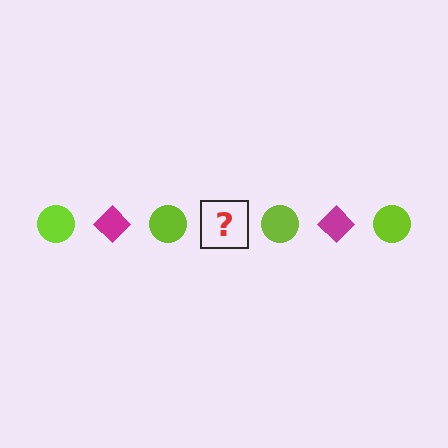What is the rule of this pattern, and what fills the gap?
The rule is that the pattern alternates between lime circle and magenta diamond. The gap should be filled with a magenta diamond.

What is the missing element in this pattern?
The missing element is a magenta diamond.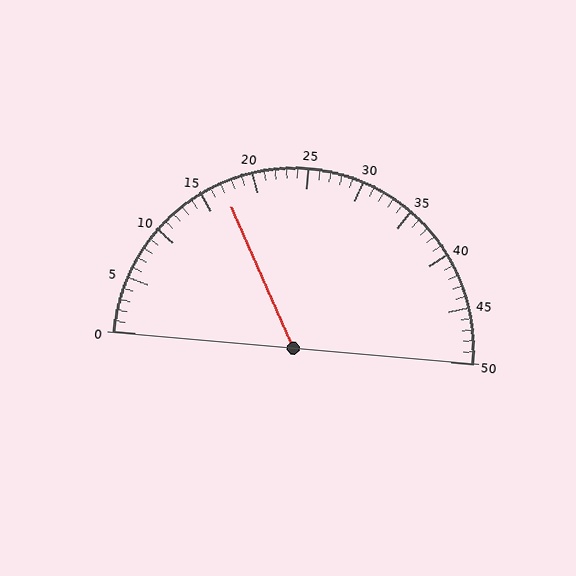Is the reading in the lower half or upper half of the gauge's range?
The reading is in the lower half of the range (0 to 50).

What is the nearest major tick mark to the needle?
The nearest major tick mark is 15.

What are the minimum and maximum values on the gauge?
The gauge ranges from 0 to 50.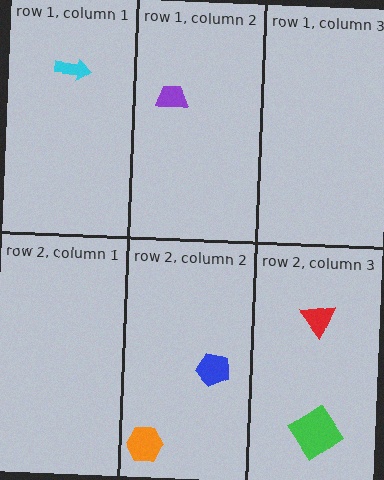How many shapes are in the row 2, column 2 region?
2.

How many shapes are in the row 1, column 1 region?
1.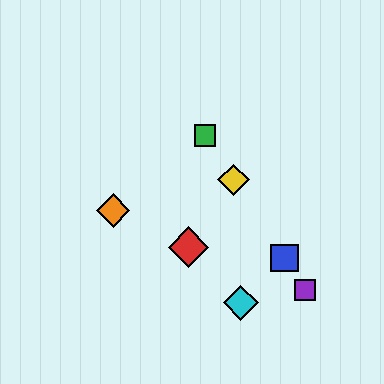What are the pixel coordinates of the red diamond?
The red diamond is at (188, 247).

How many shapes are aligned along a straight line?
4 shapes (the blue square, the green square, the yellow diamond, the purple square) are aligned along a straight line.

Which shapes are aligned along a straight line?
The blue square, the green square, the yellow diamond, the purple square are aligned along a straight line.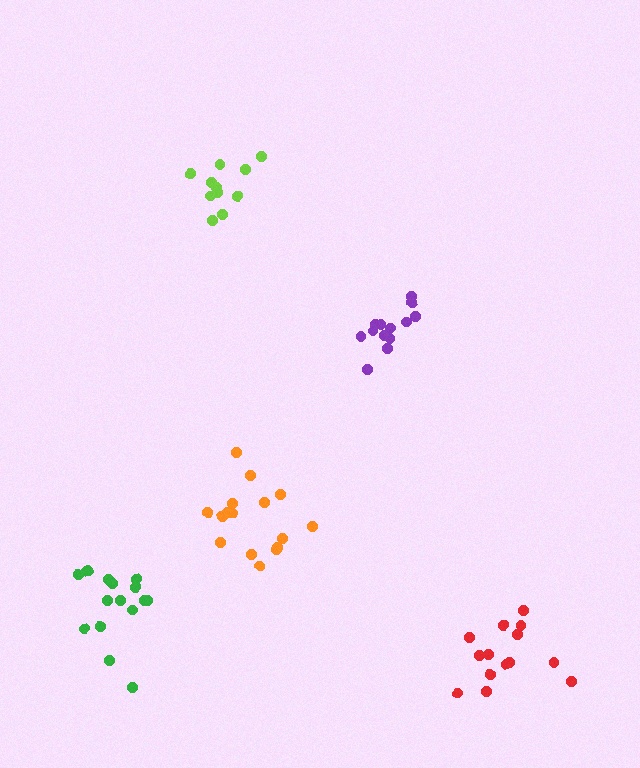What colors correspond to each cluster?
The clusters are colored: purple, orange, lime, green, red.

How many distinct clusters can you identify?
There are 5 distinct clusters.